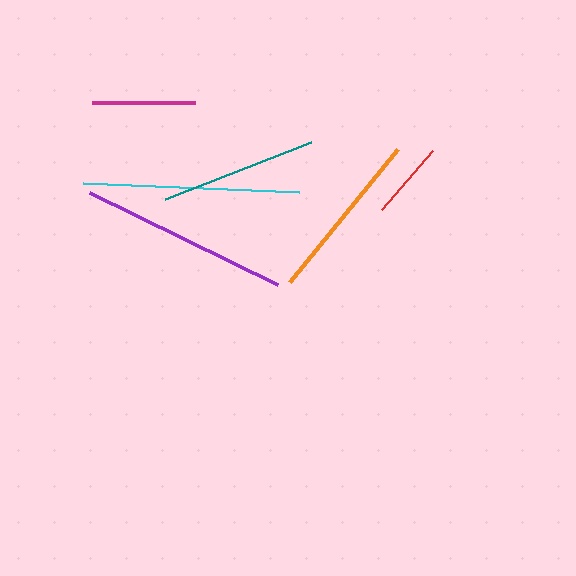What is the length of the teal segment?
The teal segment is approximately 157 pixels long.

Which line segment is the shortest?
The red line is the shortest at approximately 77 pixels.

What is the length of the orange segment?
The orange segment is approximately 172 pixels long.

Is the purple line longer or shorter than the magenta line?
The purple line is longer than the magenta line.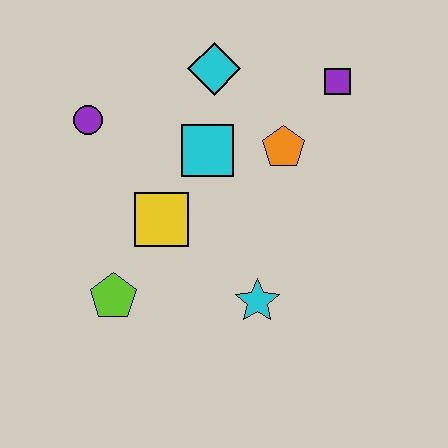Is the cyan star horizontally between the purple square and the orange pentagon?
No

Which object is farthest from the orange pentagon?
The lime pentagon is farthest from the orange pentagon.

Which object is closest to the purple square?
The orange pentagon is closest to the purple square.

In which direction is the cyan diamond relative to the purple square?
The cyan diamond is to the left of the purple square.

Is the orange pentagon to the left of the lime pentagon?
No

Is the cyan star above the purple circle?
No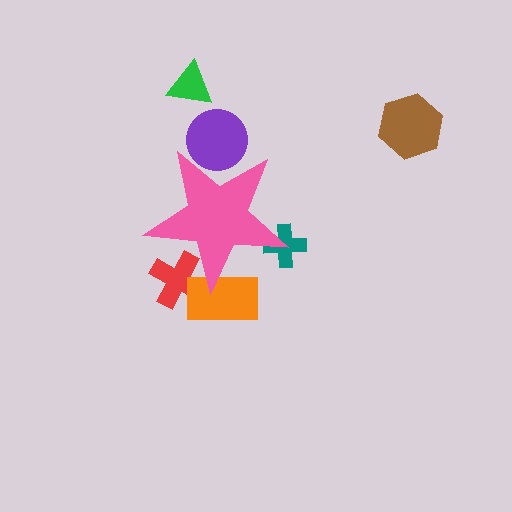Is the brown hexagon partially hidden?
No, the brown hexagon is fully visible.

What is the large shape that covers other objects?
A pink star.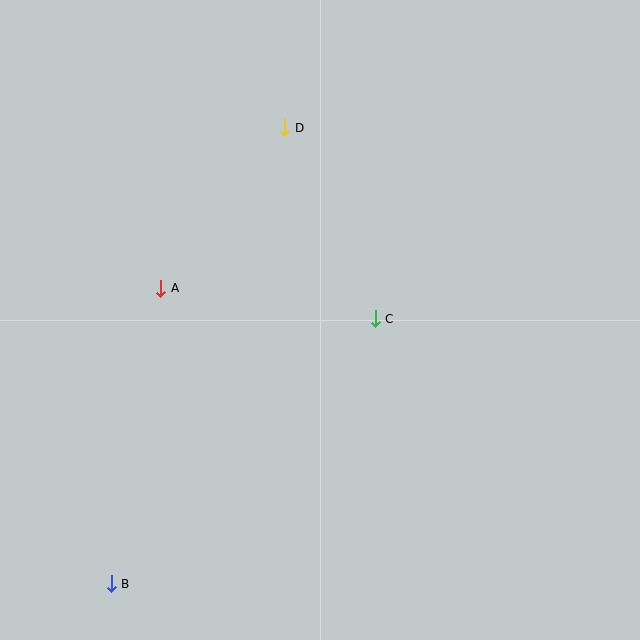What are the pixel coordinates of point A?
Point A is at (161, 288).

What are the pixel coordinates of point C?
Point C is at (375, 319).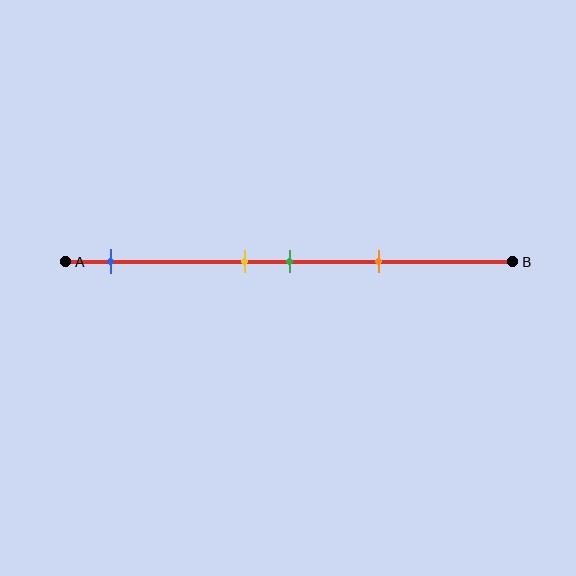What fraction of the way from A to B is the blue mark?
The blue mark is approximately 10% (0.1) of the way from A to B.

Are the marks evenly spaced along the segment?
No, the marks are not evenly spaced.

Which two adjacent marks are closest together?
The yellow and green marks are the closest adjacent pair.